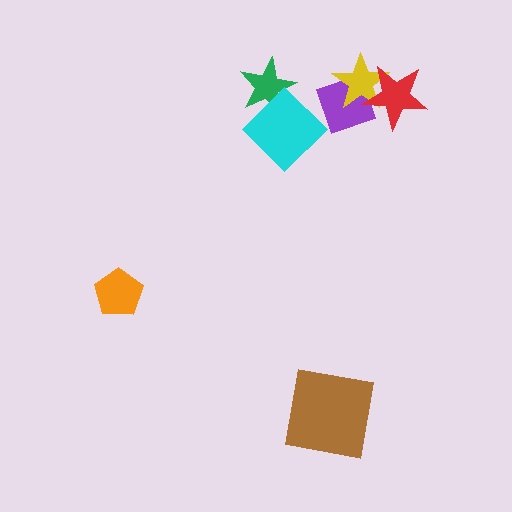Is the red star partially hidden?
No, no other shape covers it.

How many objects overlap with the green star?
1 object overlaps with the green star.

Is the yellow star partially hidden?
Yes, it is partially covered by another shape.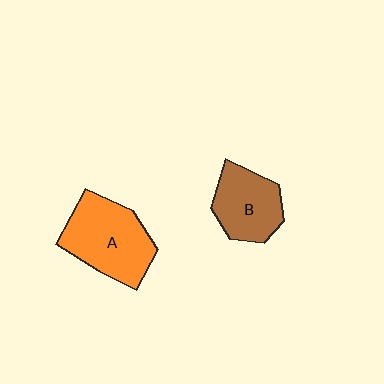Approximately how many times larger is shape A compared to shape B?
Approximately 1.3 times.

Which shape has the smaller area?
Shape B (brown).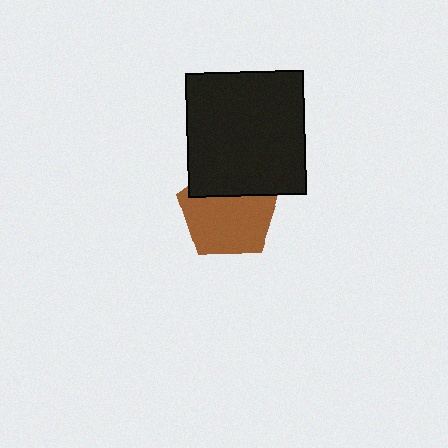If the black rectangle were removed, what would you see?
You would see the complete brown pentagon.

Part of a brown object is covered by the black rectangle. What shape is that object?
It is a pentagon.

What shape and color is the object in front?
The object in front is a black rectangle.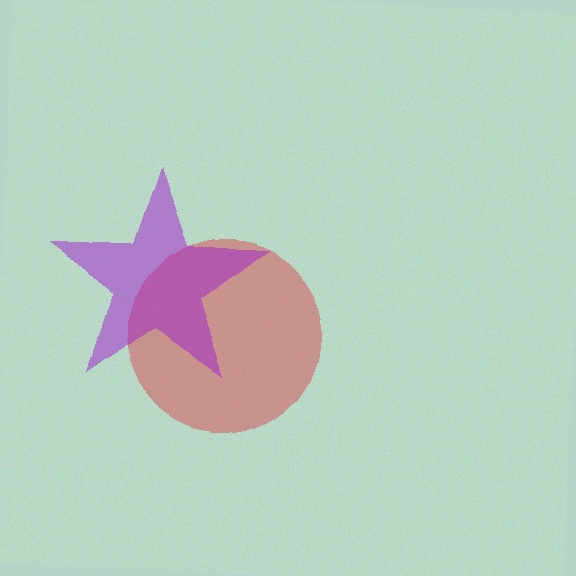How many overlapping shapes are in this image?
There are 2 overlapping shapes in the image.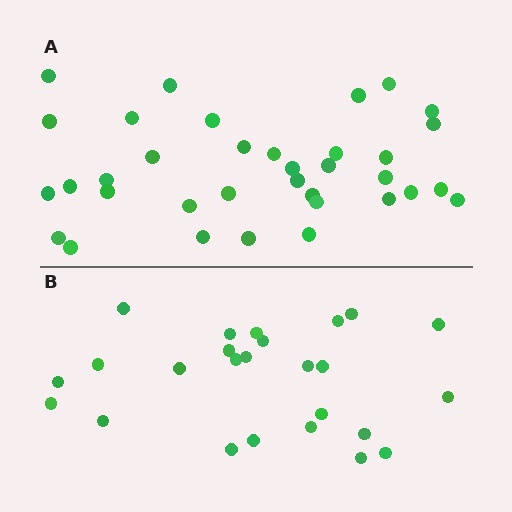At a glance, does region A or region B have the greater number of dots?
Region A (the top region) has more dots.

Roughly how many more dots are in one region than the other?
Region A has roughly 10 or so more dots than region B.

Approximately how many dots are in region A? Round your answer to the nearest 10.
About 40 dots. (The exact count is 35, which rounds to 40.)